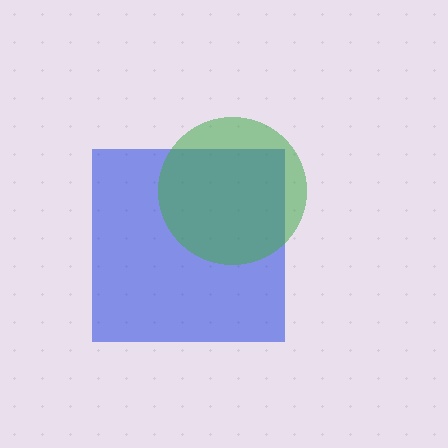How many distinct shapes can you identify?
There are 2 distinct shapes: a blue square, a green circle.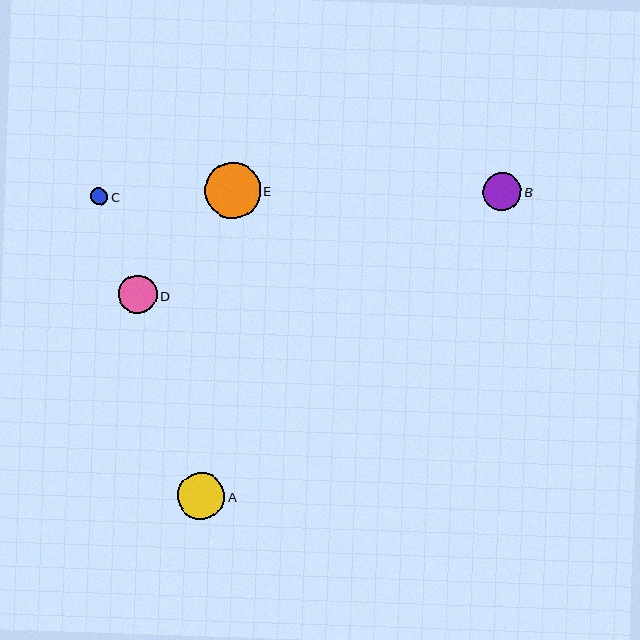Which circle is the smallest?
Circle C is the smallest with a size of approximately 17 pixels.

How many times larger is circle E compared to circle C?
Circle E is approximately 3.3 times the size of circle C.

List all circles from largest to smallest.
From largest to smallest: E, A, D, B, C.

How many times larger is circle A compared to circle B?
Circle A is approximately 1.2 times the size of circle B.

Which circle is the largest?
Circle E is the largest with a size of approximately 56 pixels.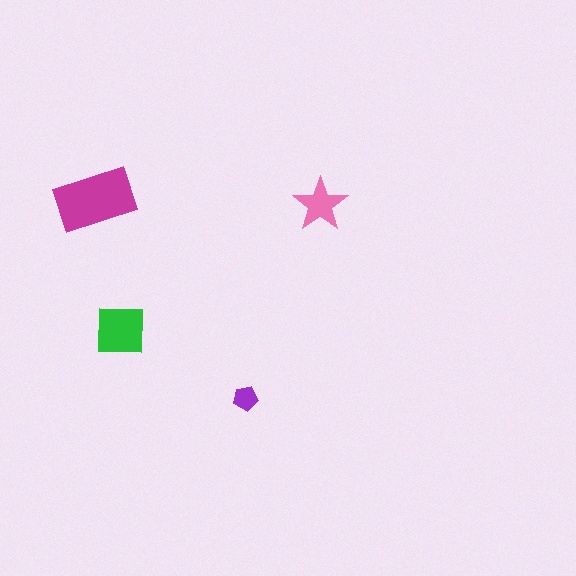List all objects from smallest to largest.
The purple pentagon, the pink star, the green square, the magenta rectangle.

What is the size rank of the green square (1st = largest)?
2nd.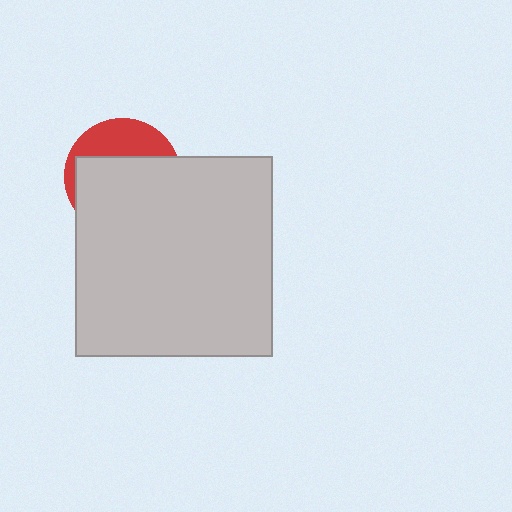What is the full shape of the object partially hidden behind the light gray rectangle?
The partially hidden object is a red circle.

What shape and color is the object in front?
The object in front is a light gray rectangle.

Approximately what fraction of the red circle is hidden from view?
Roughly 68% of the red circle is hidden behind the light gray rectangle.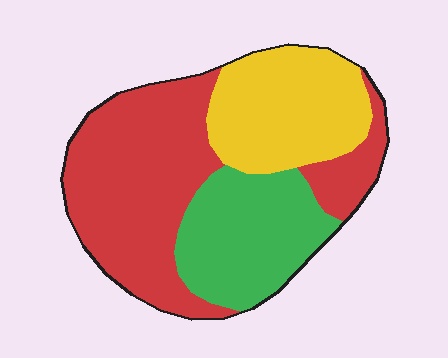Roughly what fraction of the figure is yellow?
Yellow takes up about one quarter (1/4) of the figure.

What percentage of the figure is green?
Green covers about 25% of the figure.